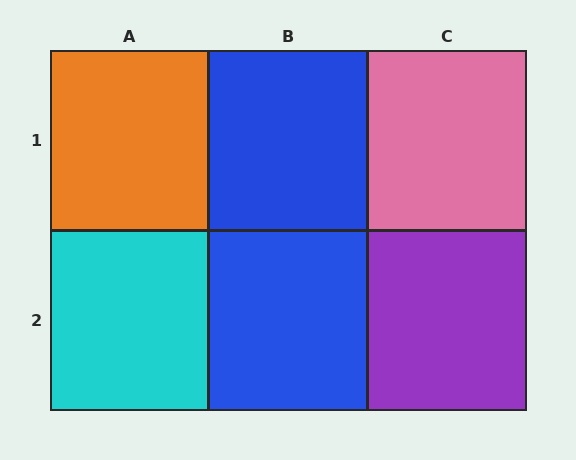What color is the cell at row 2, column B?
Blue.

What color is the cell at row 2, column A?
Cyan.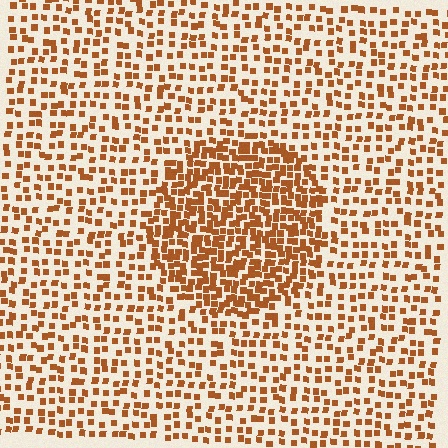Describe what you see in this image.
The image contains small brown elements arranged at two different densities. A circle-shaped region is visible where the elements are more densely packed than the surrounding area.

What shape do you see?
I see a circle.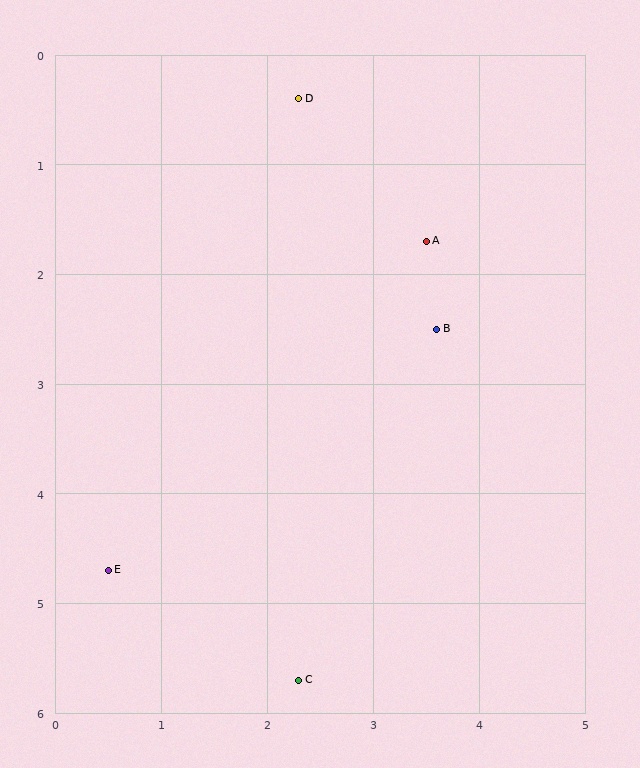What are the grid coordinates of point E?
Point E is at approximately (0.5, 4.7).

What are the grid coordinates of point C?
Point C is at approximately (2.3, 5.7).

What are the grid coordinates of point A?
Point A is at approximately (3.5, 1.7).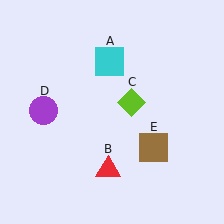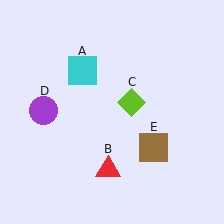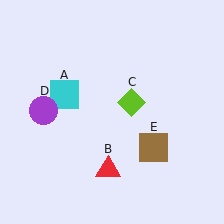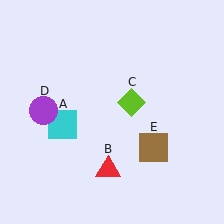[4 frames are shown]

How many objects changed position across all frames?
1 object changed position: cyan square (object A).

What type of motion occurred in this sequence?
The cyan square (object A) rotated counterclockwise around the center of the scene.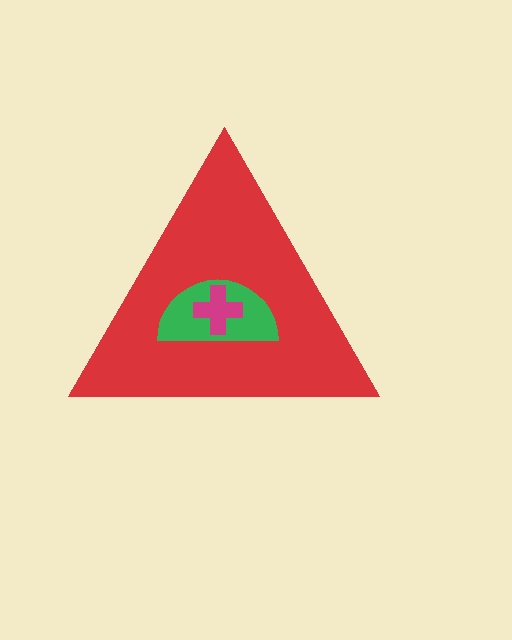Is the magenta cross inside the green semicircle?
Yes.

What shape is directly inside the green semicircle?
The magenta cross.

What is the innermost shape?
The magenta cross.